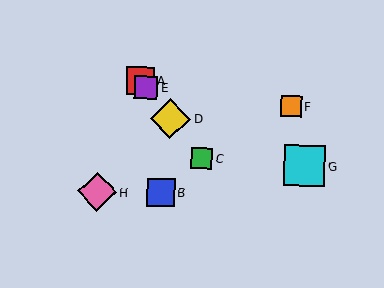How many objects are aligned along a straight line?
4 objects (A, C, D, E) are aligned along a straight line.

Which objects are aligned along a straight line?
Objects A, C, D, E are aligned along a straight line.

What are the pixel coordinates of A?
Object A is at (140, 81).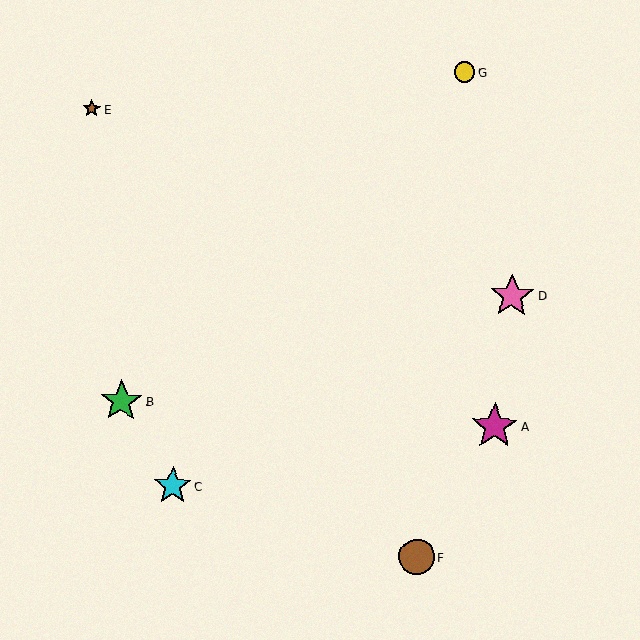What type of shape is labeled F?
Shape F is a brown circle.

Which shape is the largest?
The magenta star (labeled A) is the largest.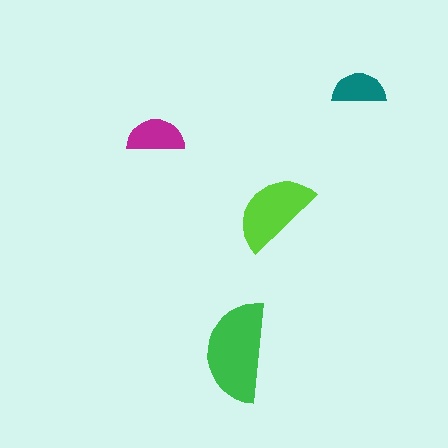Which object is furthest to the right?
The teal semicircle is rightmost.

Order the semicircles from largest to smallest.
the green one, the lime one, the magenta one, the teal one.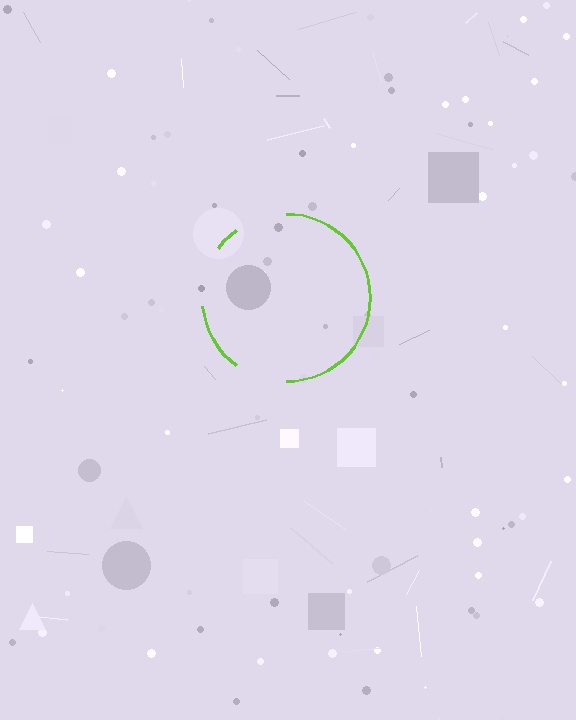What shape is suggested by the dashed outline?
The dashed outline suggests a circle.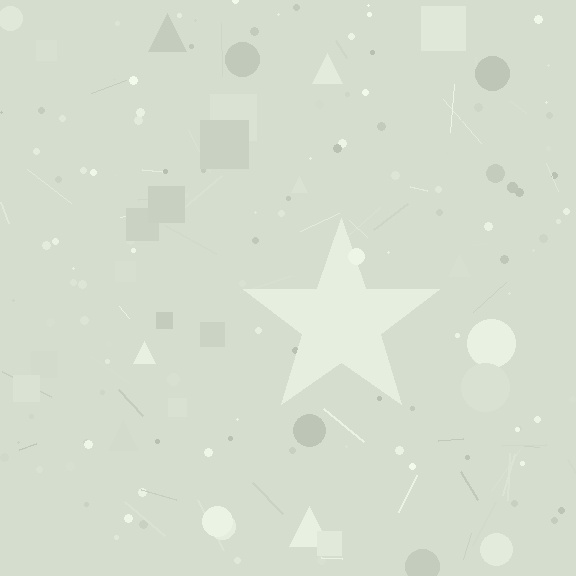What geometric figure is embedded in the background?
A star is embedded in the background.